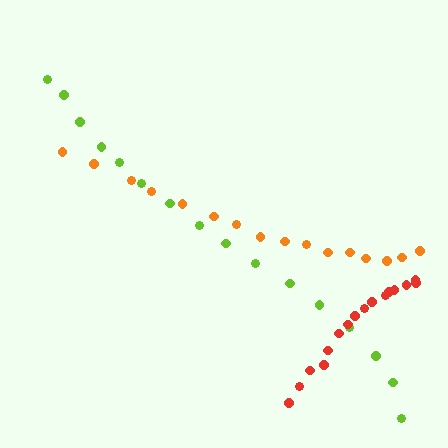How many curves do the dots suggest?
There are 3 distinct paths.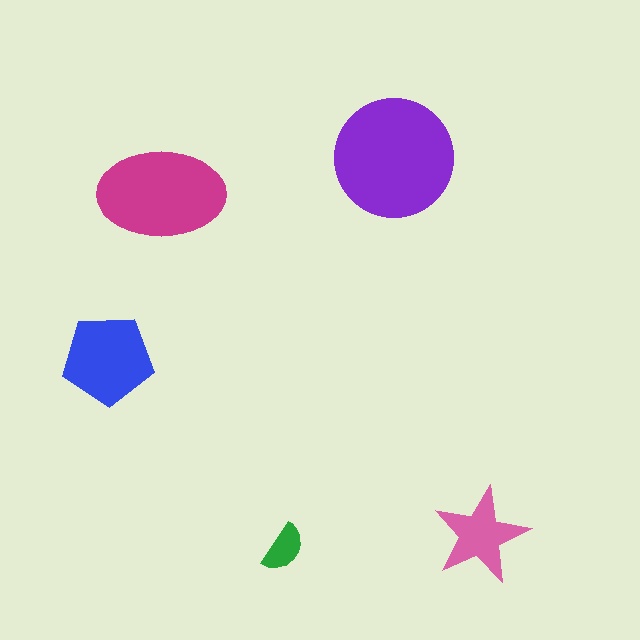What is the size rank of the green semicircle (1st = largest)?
5th.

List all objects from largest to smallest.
The purple circle, the magenta ellipse, the blue pentagon, the pink star, the green semicircle.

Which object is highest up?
The purple circle is topmost.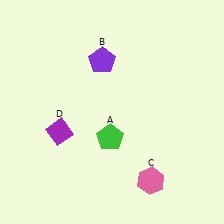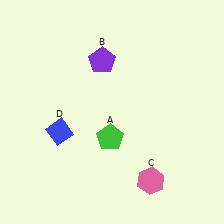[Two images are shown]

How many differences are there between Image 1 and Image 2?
There is 1 difference between the two images.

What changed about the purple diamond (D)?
In Image 1, D is purple. In Image 2, it changed to blue.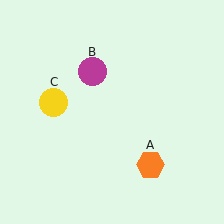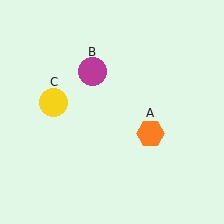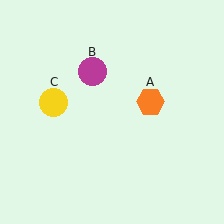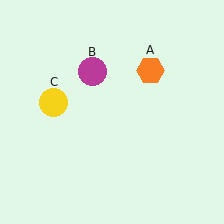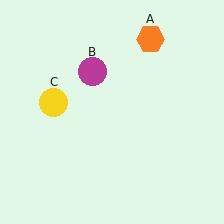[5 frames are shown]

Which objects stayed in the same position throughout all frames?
Magenta circle (object B) and yellow circle (object C) remained stationary.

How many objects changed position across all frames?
1 object changed position: orange hexagon (object A).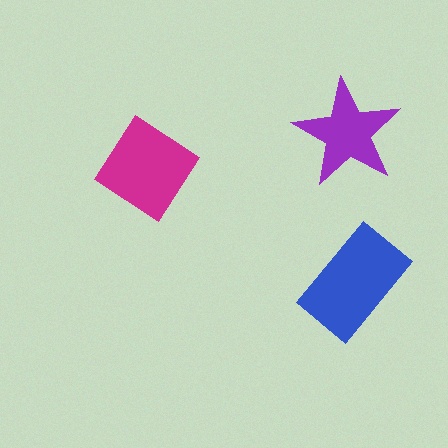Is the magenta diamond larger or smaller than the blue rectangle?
Smaller.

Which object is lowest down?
The blue rectangle is bottommost.